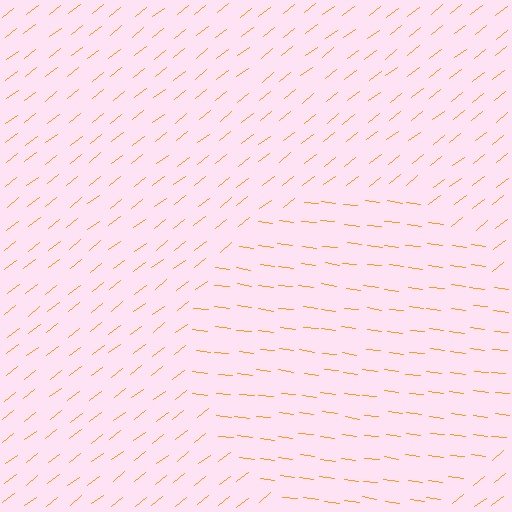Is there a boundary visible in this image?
Yes, there is a texture boundary formed by a change in line orientation.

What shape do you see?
I see a circle.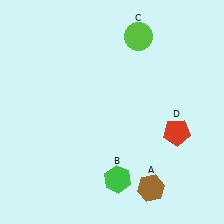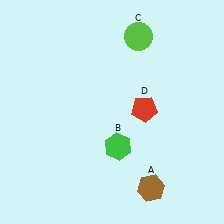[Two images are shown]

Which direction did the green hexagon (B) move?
The green hexagon (B) moved up.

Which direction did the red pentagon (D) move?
The red pentagon (D) moved left.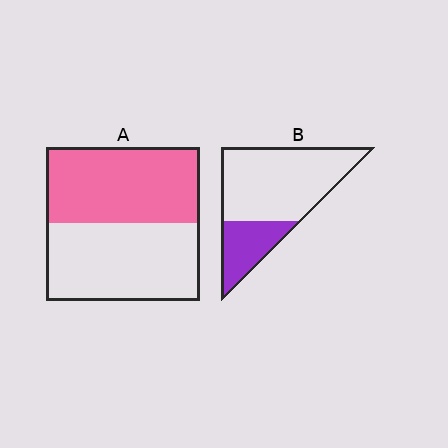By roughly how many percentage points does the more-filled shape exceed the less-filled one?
By roughly 20 percentage points (A over B).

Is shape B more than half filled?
No.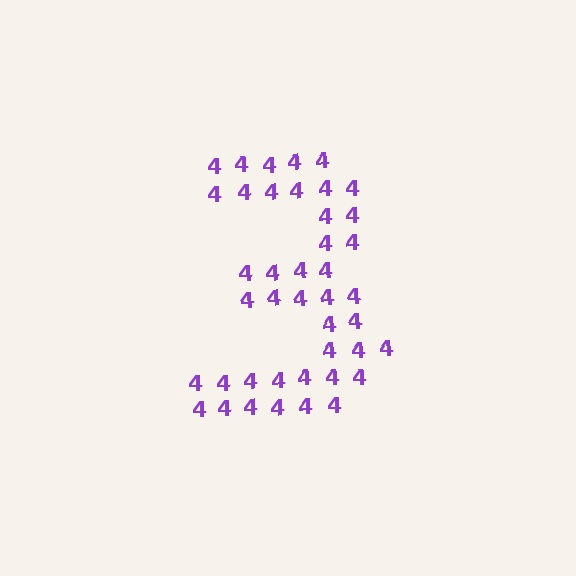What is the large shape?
The large shape is the digit 3.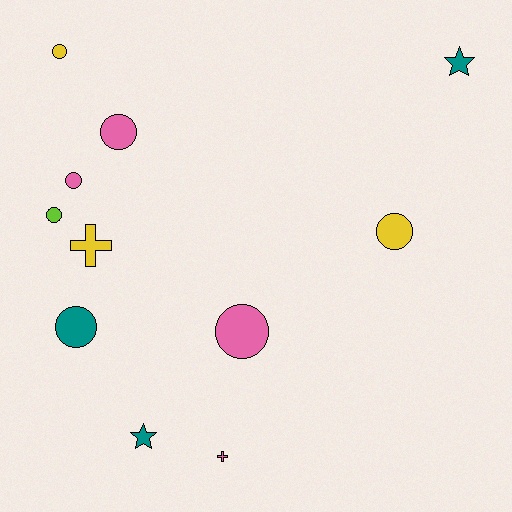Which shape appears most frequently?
Circle, with 7 objects.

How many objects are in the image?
There are 11 objects.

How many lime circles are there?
There is 1 lime circle.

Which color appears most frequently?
Pink, with 4 objects.